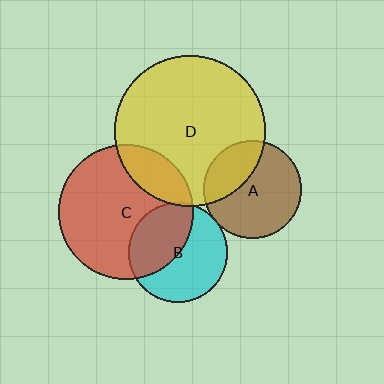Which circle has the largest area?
Circle D (yellow).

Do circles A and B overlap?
Yes.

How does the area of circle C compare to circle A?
Approximately 1.9 times.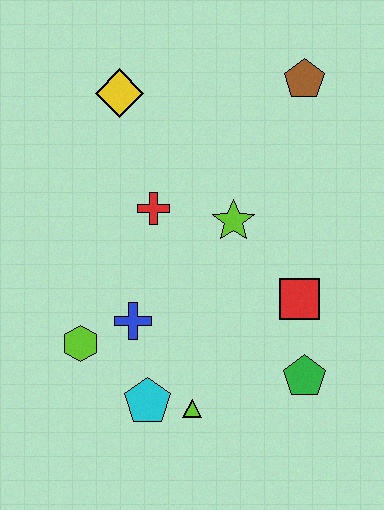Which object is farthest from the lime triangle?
The brown pentagon is farthest from the lime triangle.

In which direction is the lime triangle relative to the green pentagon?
The lime triangle is to the left of the green pentagon.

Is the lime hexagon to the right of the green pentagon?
No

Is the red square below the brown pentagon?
Yes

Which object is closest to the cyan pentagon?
The lime triangle is closest to the cyan pentagon.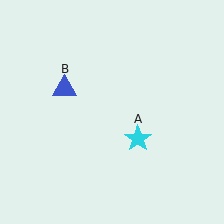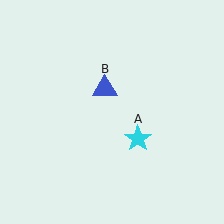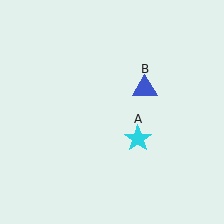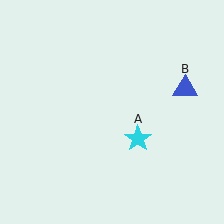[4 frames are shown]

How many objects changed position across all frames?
1 object changed position: blue triangle (object B).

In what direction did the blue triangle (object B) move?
The blue triangle (object B) moved right.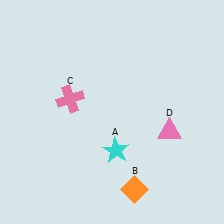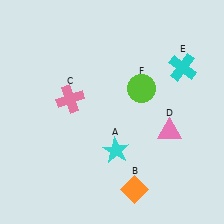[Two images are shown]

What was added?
A cyan cross (E), a lime circle (F) were added in Image 2.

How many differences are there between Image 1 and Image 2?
There are 2 differences between the two images.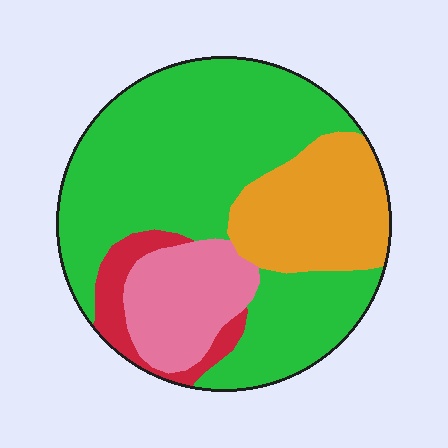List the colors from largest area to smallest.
From largest to smallest: green, orange, pink, red.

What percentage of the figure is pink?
Pink takes up less than a sixth of the figure.